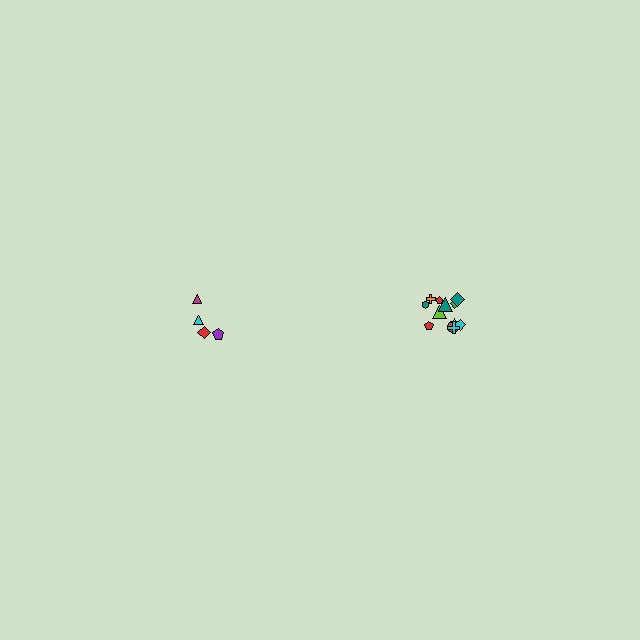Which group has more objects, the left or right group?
The right group.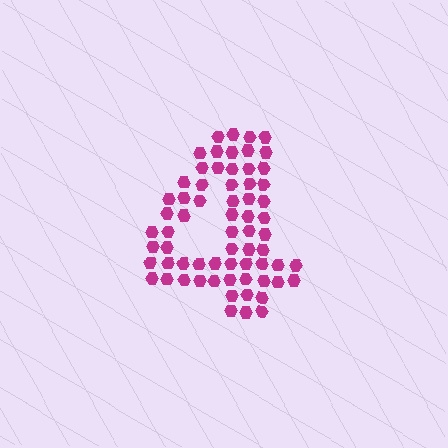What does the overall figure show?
The overall figure shows the digit 4.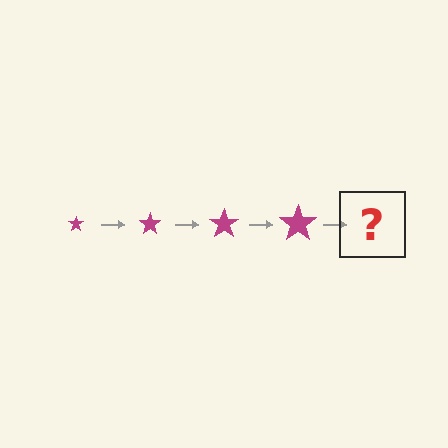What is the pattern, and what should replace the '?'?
The pattern is that the star gets progressively larger each step. The '?' should be a magenta star, larger than the previous one.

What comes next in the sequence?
The next element should be a magenta star, larger than the previous one.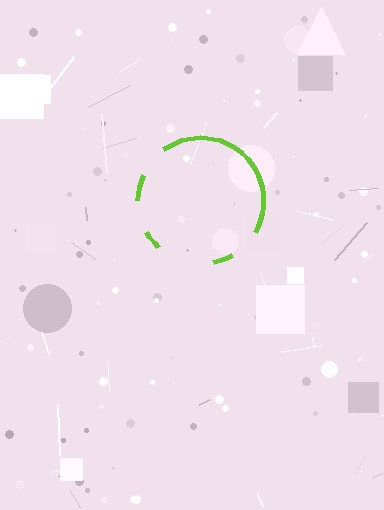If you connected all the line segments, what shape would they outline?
They would outline a circle.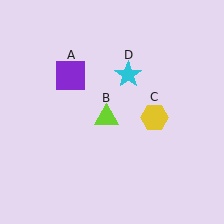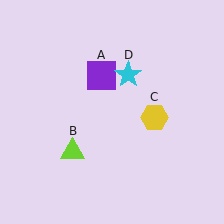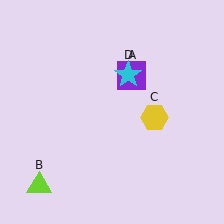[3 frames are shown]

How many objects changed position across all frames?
2 objects changed position: purple square (object A), lime triangle (object B).